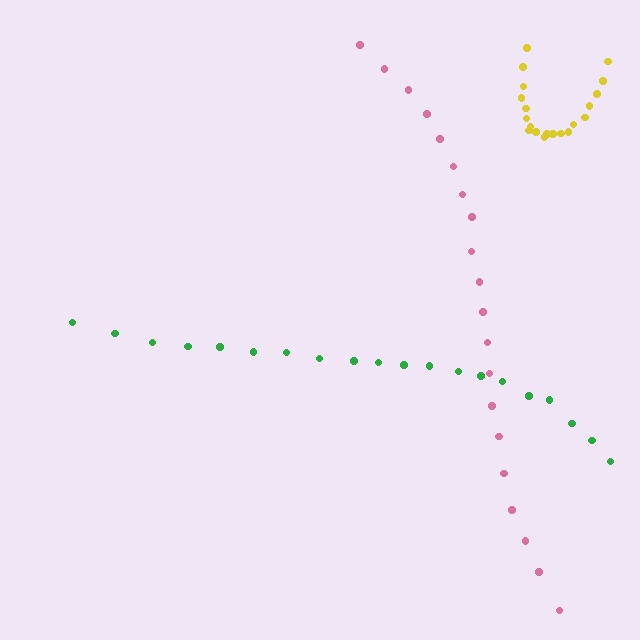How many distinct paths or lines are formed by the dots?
There are 3 distinct paths.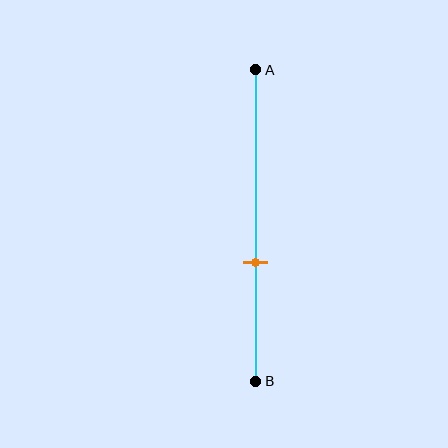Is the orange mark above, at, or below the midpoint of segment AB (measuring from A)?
The orange mark is below the midpoint of segment AB.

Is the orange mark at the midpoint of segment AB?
No, the mark is at about 60% from A, not at the 50% midpoint.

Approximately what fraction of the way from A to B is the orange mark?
The orange mark is approximately 60% of the way from A to B.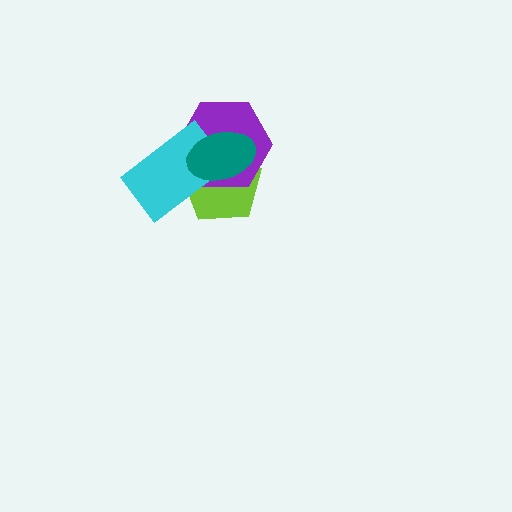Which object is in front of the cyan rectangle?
The teal ellipse is in front of the cyan rectangle.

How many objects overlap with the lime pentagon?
3 objects overlap with the lime pentagon.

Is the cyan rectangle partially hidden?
Yes, it is partially covered by another shape.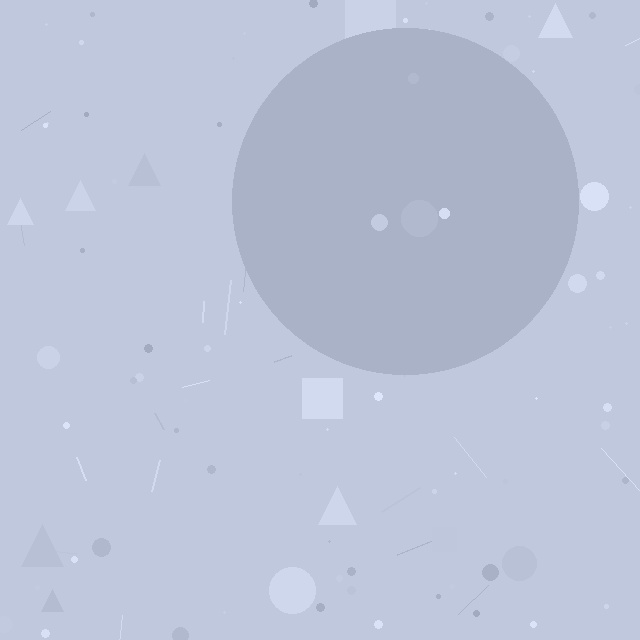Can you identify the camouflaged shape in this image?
The camouflaged shape is a circle.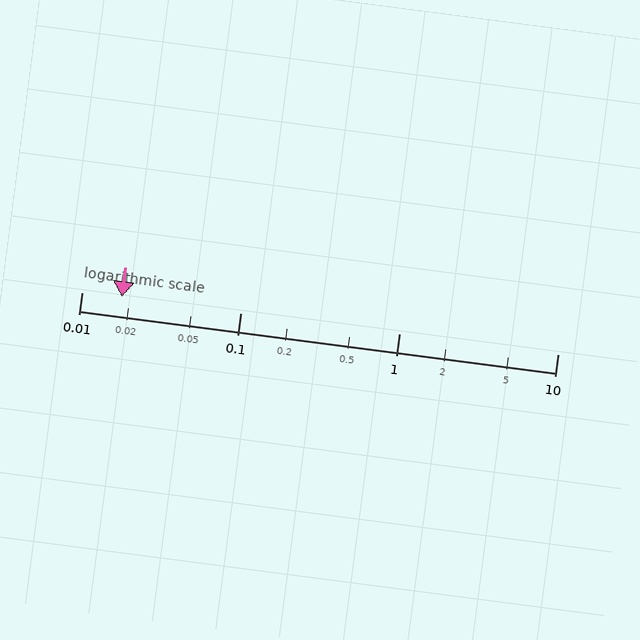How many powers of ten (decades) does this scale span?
The scale spans 3 decades, from 0.01 to 10.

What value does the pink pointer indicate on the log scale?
The pointer indicates approximately 0.018.